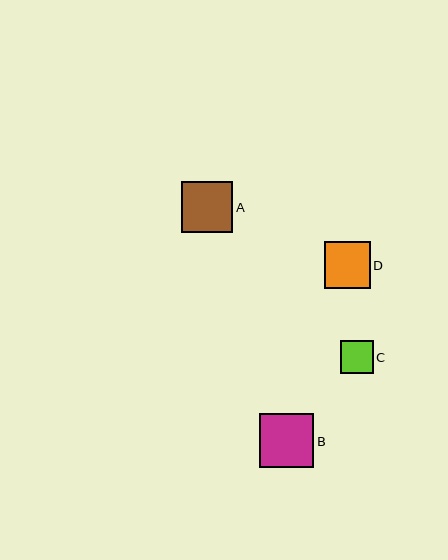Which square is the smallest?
Square C is the smallest with a size of approximately 33 pixels.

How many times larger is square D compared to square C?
Square D is approximately 1.4 times the size of square C.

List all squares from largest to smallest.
From largest to smallest: B, A, D, C.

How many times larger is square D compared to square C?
Square D is approximately 1.4 times the size of square C.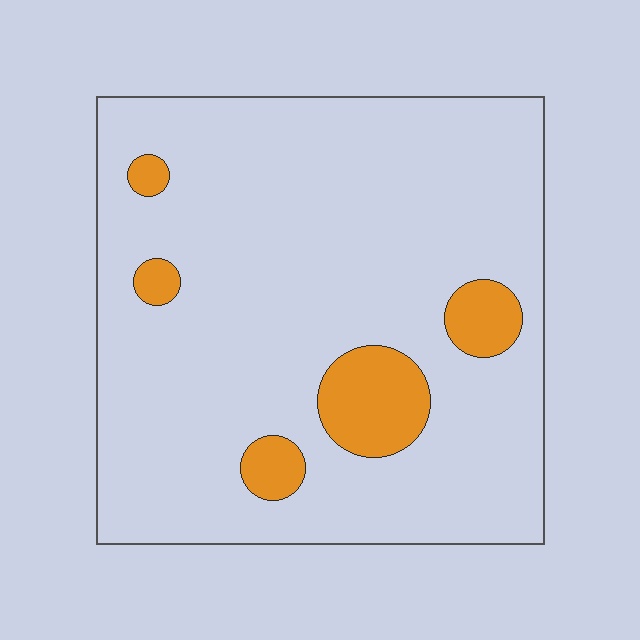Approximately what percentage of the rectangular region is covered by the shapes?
Approximately 10%.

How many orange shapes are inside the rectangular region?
5.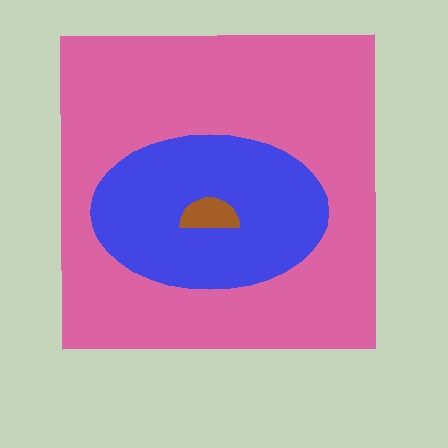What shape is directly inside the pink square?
The blue ellipse.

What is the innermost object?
The brown semicircle.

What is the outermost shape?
The pink square.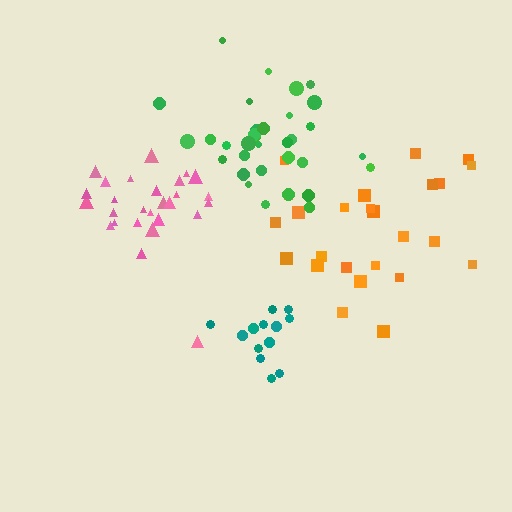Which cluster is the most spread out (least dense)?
Orange.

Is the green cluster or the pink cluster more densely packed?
Pink.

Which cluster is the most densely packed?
Pink.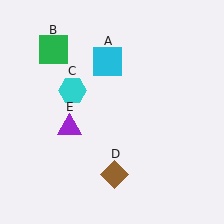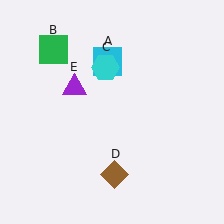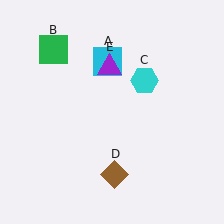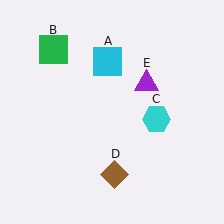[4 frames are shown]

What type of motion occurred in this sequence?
The cyan hexagon (object C), purple triangle (object E) rotated clockwise around the center of the scene.